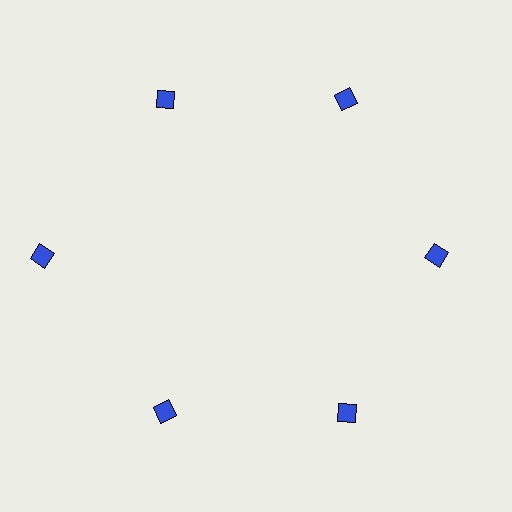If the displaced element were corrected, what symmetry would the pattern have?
It would have 6-fold rotational symmetry — the pattern would map onto itself every 60 degrees.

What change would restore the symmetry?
The symmetry would be restored by moving it inward, back onto the ring so that all 6 diamonds sit at equal angles and equal distance from the center.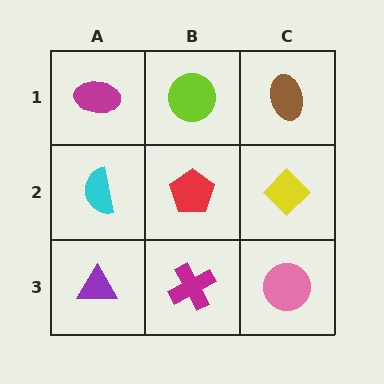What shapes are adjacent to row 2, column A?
A magenta ellipse (row 1, column A), a purple triangle (row 3, column A), a red pentagon (row 2, column B).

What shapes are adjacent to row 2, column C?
A brown ellipse (row 1, column C), a pink circle (row 3, column C), a red pentagon (row 2, column B).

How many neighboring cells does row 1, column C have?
2.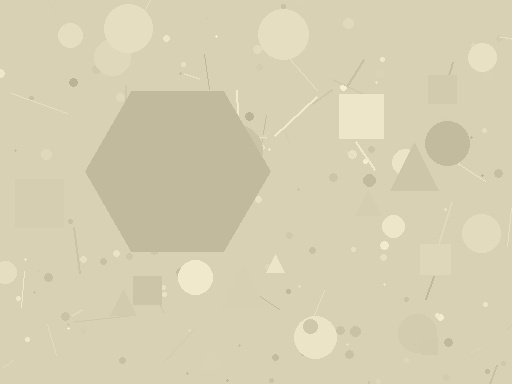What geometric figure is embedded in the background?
A hexagon is embedded in the background.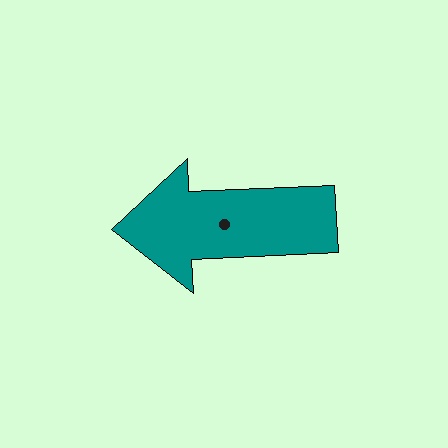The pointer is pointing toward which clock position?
Roughly 9 o'clock.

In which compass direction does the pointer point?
West.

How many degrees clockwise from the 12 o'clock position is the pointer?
Approximately 267 degrees.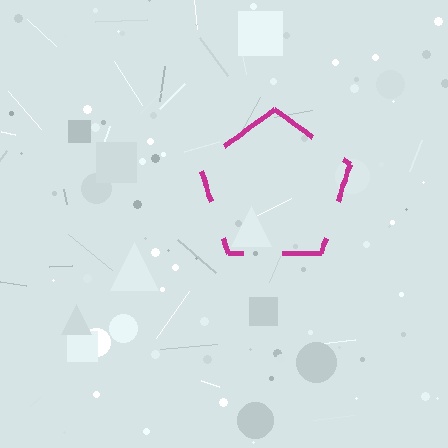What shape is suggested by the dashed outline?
The dashed outline suggests a pentagon.